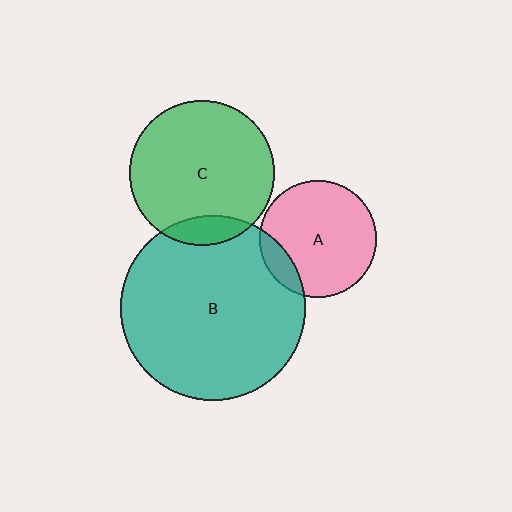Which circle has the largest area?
Circle B (teal).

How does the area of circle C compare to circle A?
Approximately 1.5 times.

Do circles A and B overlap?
Yes.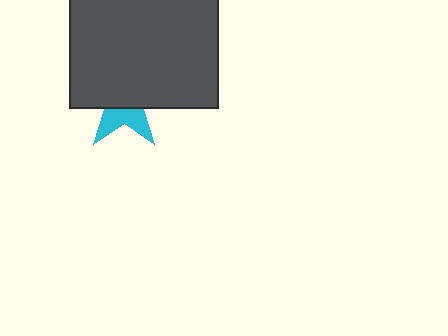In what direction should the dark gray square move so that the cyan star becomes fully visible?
The dark gray square should move up. That is the shortest direction to clear the overlap and leave the cyan star fully visible.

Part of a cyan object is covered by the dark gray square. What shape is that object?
It is a star.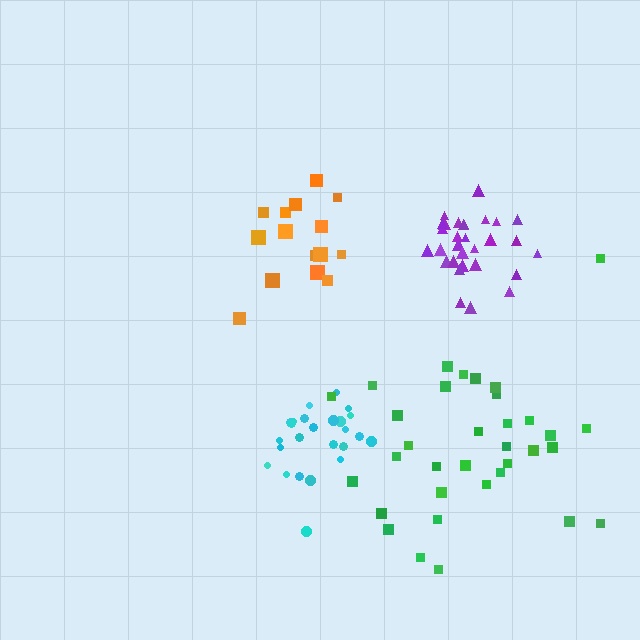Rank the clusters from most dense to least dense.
purple, cyan, orange, green.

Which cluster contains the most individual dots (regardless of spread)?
Green (34).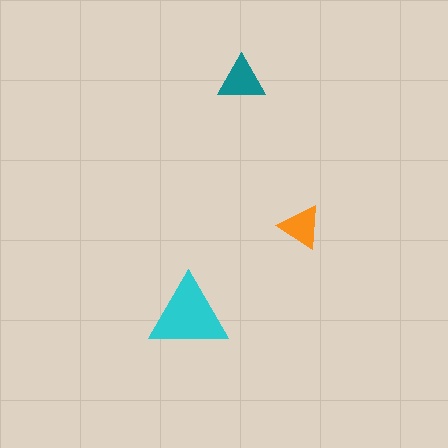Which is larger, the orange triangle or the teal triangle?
The teal one.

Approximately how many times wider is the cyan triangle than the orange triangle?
About 2 times wider.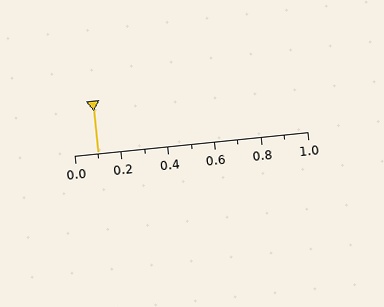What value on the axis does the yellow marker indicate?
The marker indicates approximately 0.1.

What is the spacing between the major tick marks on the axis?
The major ticks are spaced 0.2 apart.